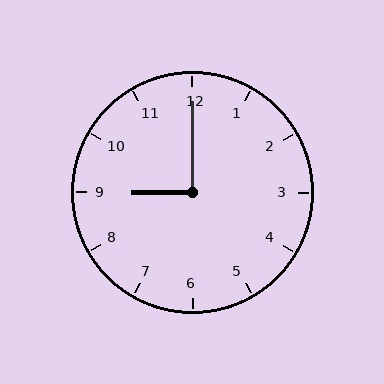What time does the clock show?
9:00.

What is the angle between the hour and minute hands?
Approximately 90 degrees.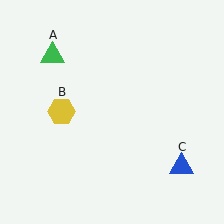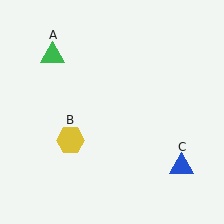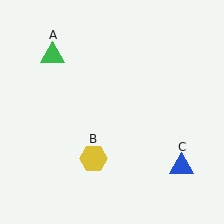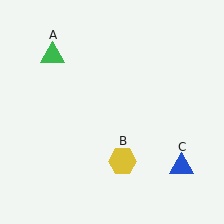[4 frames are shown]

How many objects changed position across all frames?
1 object changed position: yellow hexagon (object B).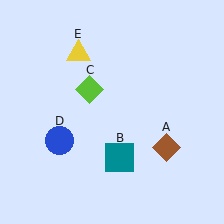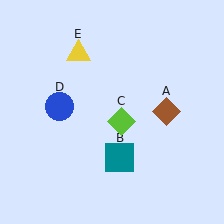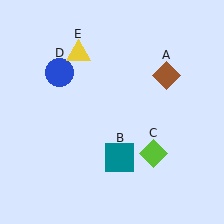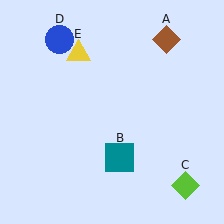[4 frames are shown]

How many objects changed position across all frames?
3 objects changed position: brown diamond (object A), lime diamond (object C), blue circle (object D).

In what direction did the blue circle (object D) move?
The blue circle (object D) moved up.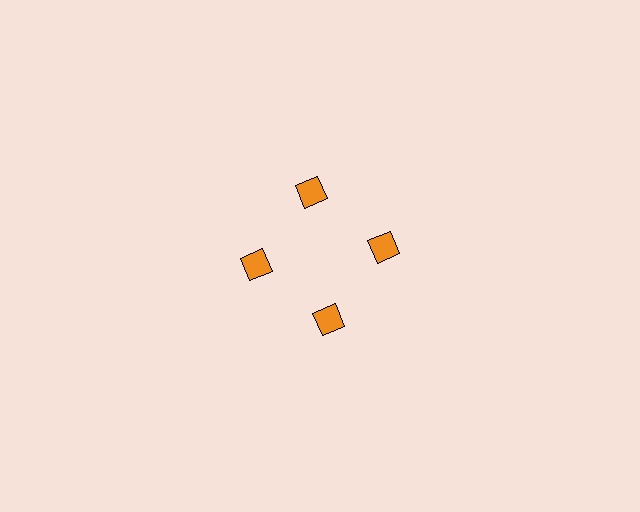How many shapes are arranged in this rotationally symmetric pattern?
There are 4 shapes, arranged in 4 groups of 1.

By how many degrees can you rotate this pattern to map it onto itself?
The pattern maps onto itself every 90 degrees of rotation.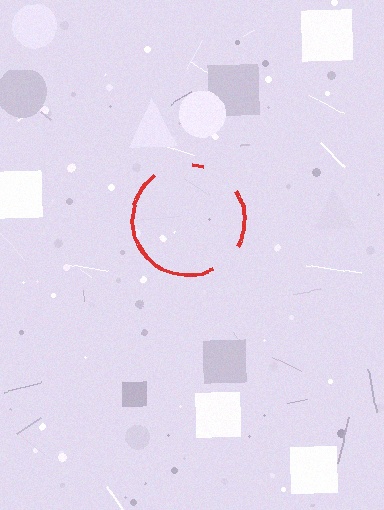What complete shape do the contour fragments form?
The contour fragments form a circle.